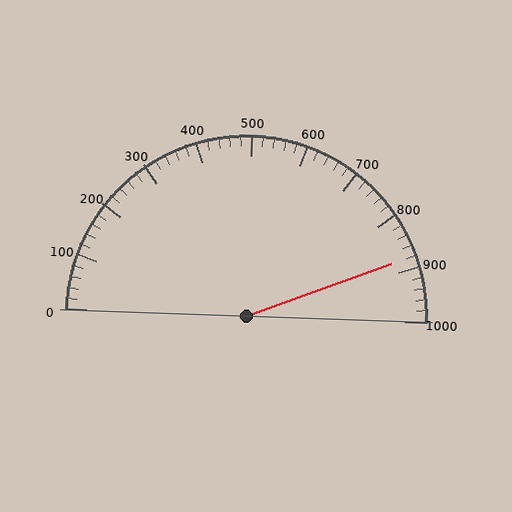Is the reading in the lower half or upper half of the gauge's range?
The reading is in the upper half of the range (0 to 1000).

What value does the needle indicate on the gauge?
The needle indicates approximately 880.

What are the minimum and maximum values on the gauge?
The gauge ranges from 0 to 1000.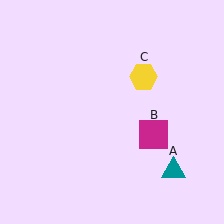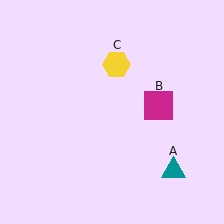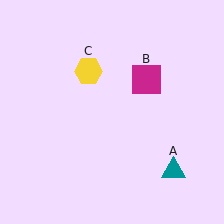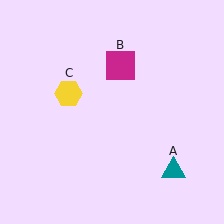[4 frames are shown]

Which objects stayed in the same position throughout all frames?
Teal triangle (object A) remained stationary.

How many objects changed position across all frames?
2 objects changed position: magenta square (object B), yellow hexagon (object C).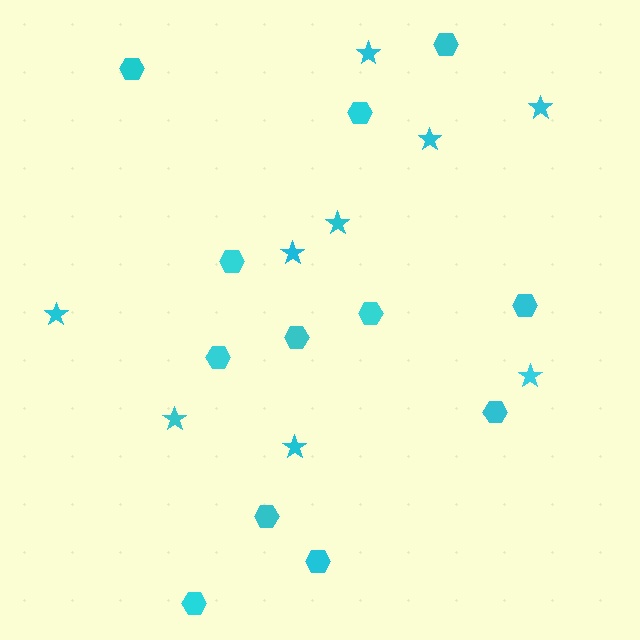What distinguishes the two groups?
There are 2 groups: one group of stars (9) and one group of hexagons (12).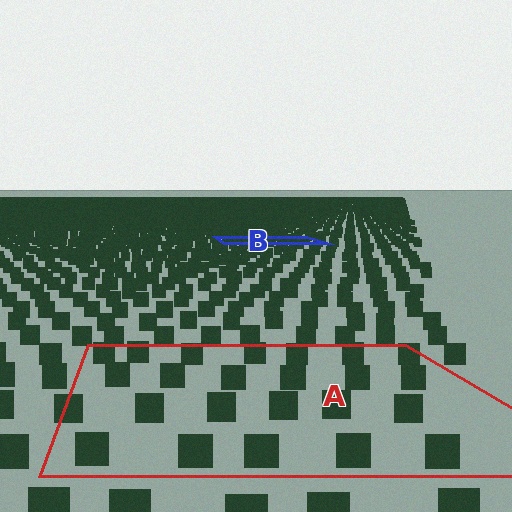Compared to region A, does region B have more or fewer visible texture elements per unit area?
Region B has more texture elements per unit area — they are packed more densely because it is farther away.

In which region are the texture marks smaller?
The texture marks are smaller in region B, because it is farther away.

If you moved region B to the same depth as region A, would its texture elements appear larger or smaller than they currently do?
They would appear larger. At a closer depth, the same texture elements are projected at a bigger on-screen size.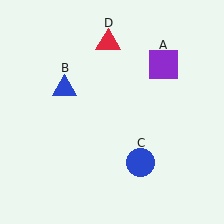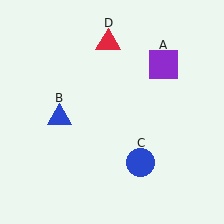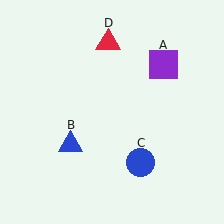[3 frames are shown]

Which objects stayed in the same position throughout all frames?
Purple square (object A) and blue circle (object C) and red triangle (object D) remained stationary.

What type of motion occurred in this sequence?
The blue triangle (object B) rotated counterclockwise around the center of the scene.